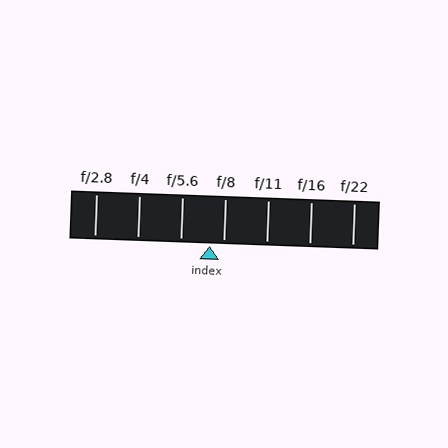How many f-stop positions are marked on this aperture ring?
There are 7 f-stop positions marked.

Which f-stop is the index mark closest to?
The index mark is closest to f/8.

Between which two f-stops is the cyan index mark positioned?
The index mark is between f/5.6 and f/8.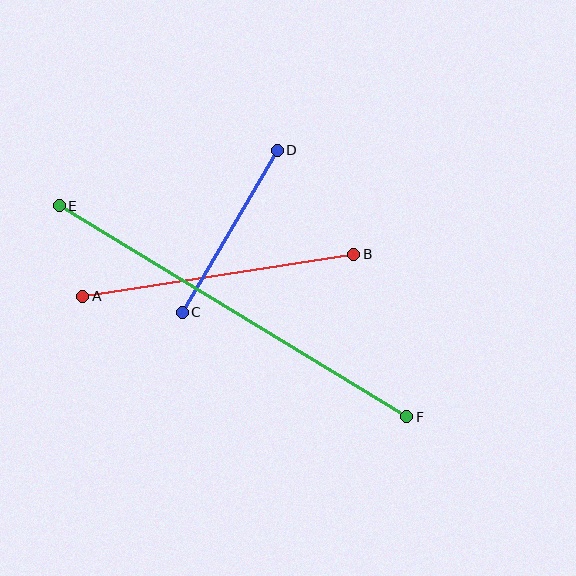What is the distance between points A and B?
The distance is approximately 274 pixels.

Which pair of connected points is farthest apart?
Points E and F are farthest apart.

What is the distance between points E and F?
The distance is approximately 407 pixels.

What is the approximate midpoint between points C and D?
The midpoint is at approximately (230, 231) pixels.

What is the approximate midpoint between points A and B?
The midpoint is at approximately (218, 275) pixels.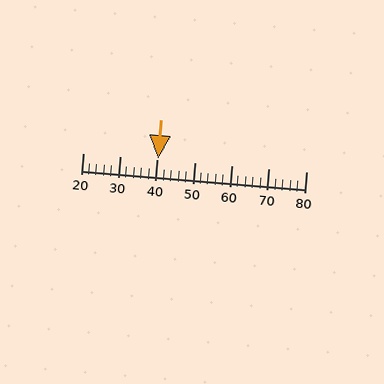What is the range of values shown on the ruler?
The ruler shows values from 20 to 80.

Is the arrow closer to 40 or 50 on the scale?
The arrow is closer to 40.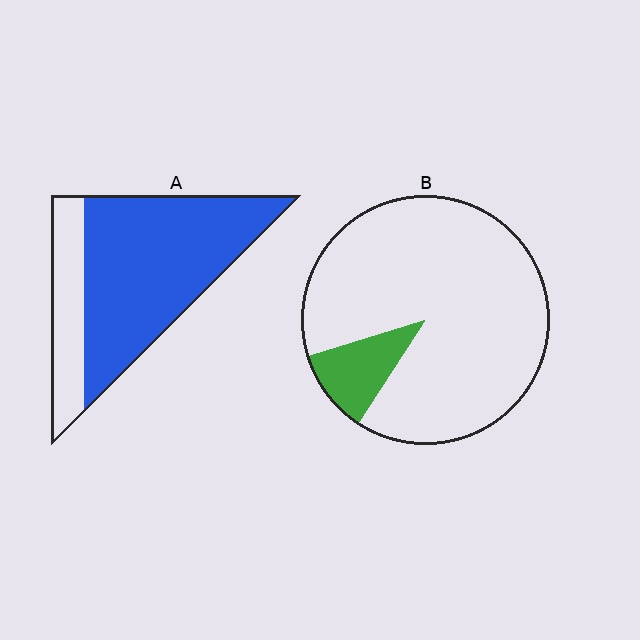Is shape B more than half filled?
No.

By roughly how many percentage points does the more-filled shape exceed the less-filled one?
By roughly 65 percentage points (A over B).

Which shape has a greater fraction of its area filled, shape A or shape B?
Shape A.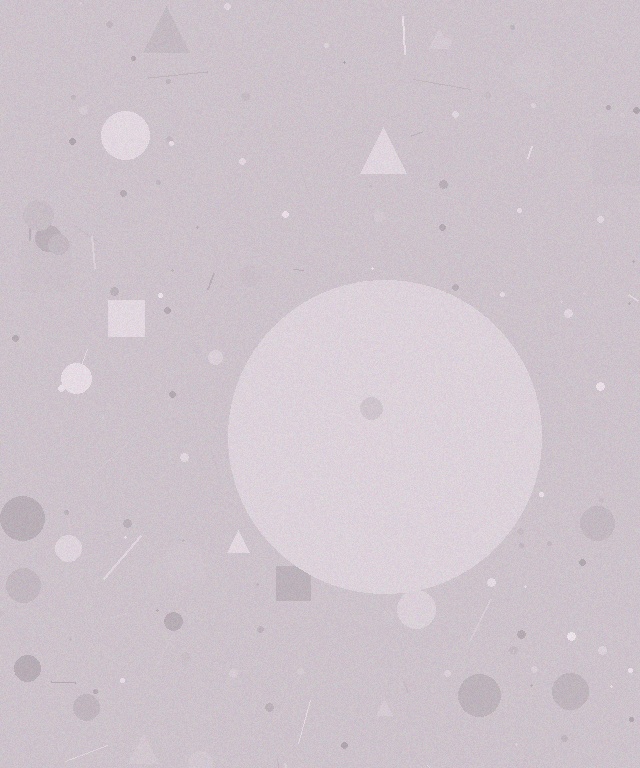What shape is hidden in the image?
A circle is hidden in the image.